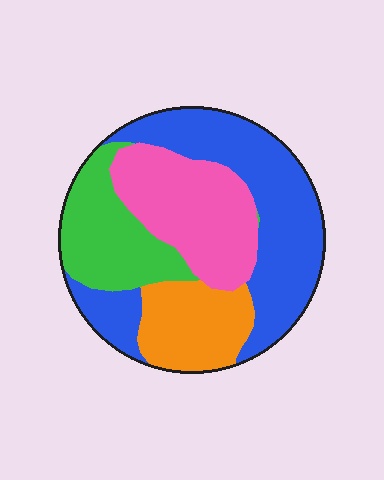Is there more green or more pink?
Pink.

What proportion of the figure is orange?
Orange takes up about one sixth (1/6) of the figure.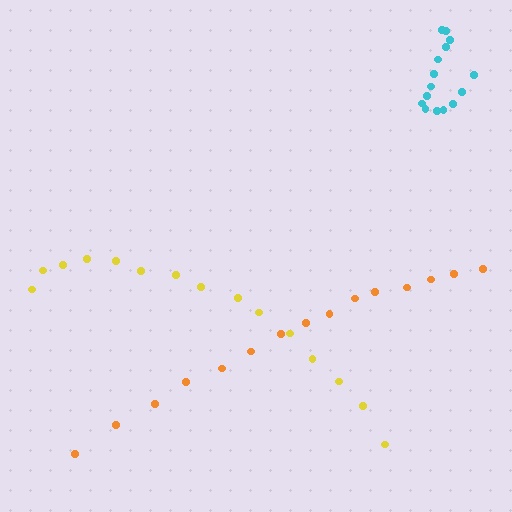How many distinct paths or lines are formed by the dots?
There are 3 distinct paths.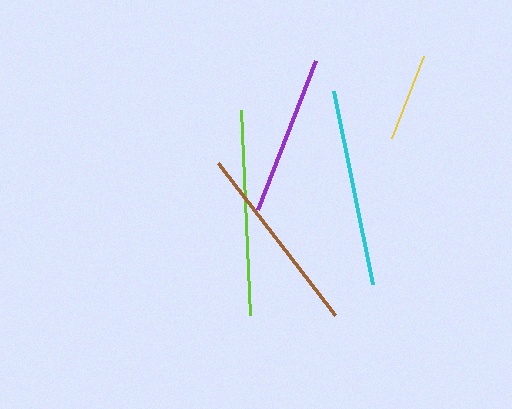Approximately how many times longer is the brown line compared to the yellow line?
The brown line is approximately 2.2 times the length of the yellow line.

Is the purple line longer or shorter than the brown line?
The brown line is longer than the purple line.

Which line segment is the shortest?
The yellow line is the shortest at approximately 87 pixels.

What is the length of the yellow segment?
The yellow segment is approximately 87 pixels long.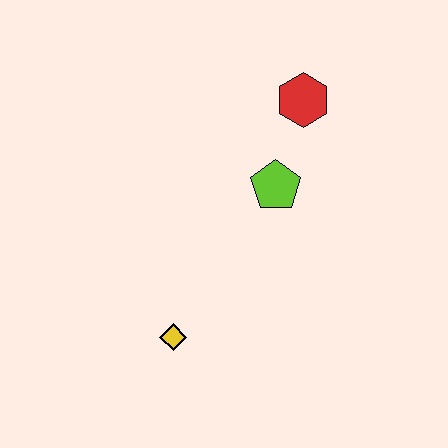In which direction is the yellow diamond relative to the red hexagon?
The yellow diamond is below the red hexagon.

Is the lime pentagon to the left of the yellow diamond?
No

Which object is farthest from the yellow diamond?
The red hexagon is farthest from the yellow diamond.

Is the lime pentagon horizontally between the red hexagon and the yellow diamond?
Yes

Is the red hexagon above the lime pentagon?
Yes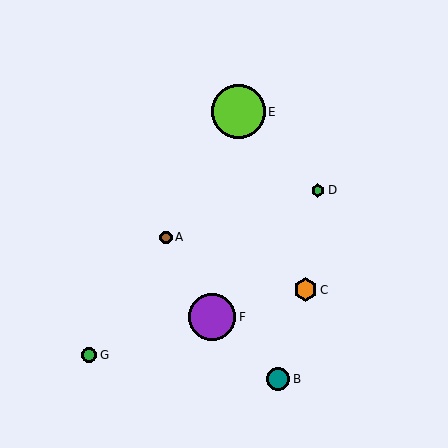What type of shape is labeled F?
Shape F is a purple circle.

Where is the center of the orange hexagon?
The center of the orange hexagon is at (305, 290).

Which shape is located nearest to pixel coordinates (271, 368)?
The teal circle (labeled B) at (278, 379) is nearest to that location.